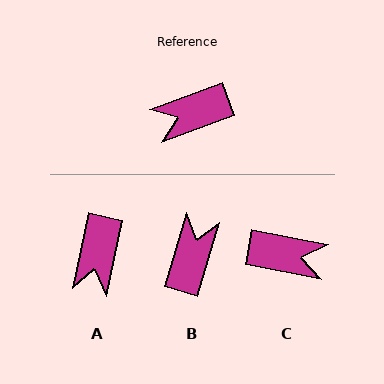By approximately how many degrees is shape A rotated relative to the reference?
Approximately 58 degrees counter-clockwise.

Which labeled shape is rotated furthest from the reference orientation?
C, about 148 degrees away.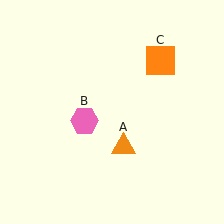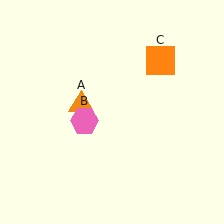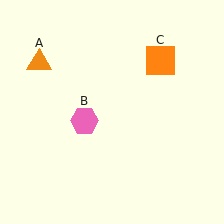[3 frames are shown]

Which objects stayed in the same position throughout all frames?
Pink hexagon (object B) and orange square (object C) remained stationary.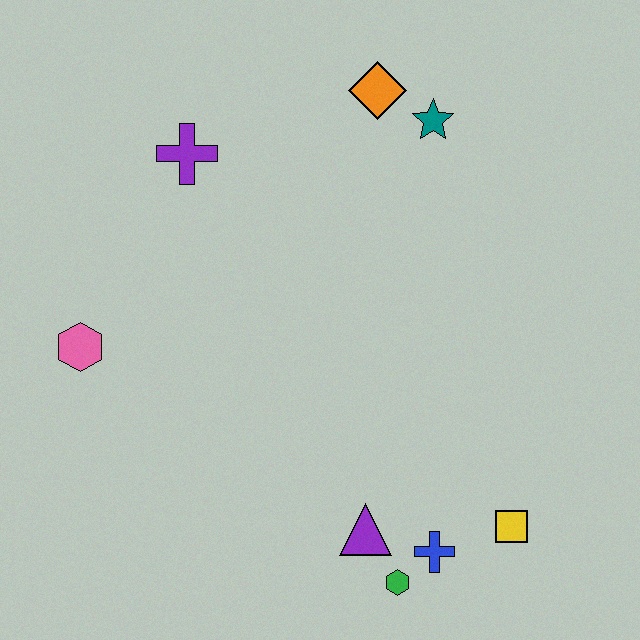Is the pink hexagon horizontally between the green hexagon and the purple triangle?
No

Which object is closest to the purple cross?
The orange diamond is closest to the purple cross.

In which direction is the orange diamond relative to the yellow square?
The orange diamond is above the yellow square.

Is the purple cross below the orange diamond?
Yes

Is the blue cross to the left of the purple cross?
No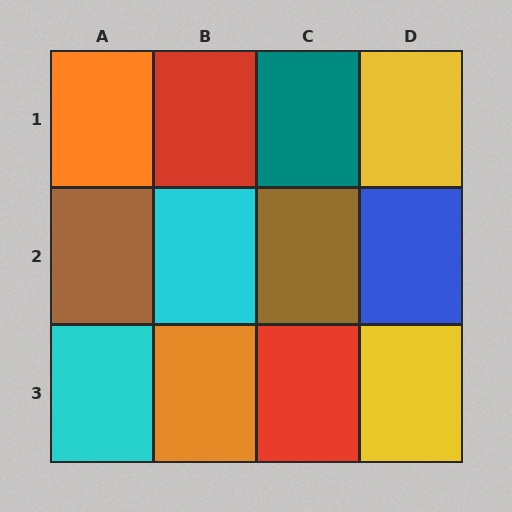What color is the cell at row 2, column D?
Blue.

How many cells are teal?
1 cell is teal.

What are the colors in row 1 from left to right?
Orange, red, teal, yellow.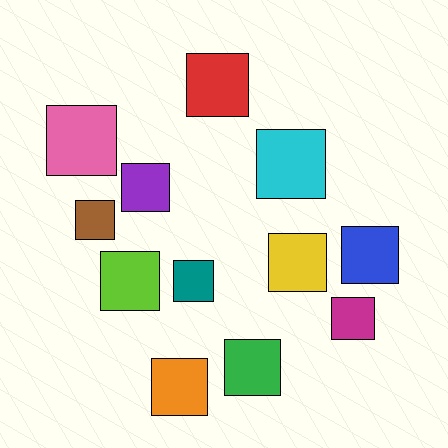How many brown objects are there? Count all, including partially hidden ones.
There is 1 brown object.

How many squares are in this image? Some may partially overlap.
There are 12 squares.